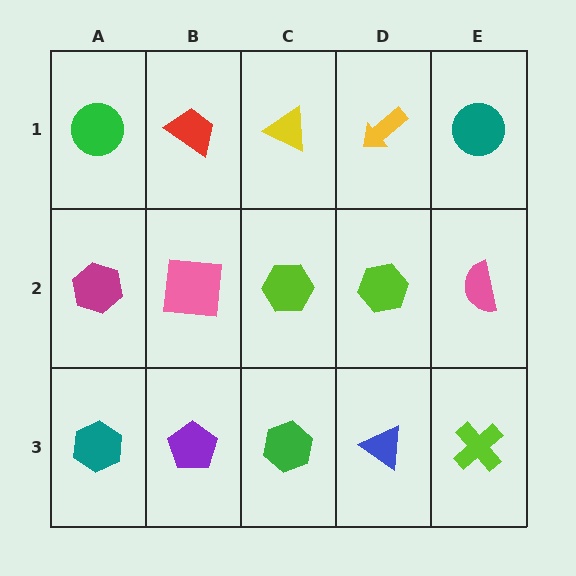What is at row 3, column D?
A blue triangle.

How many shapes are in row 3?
5 shapes.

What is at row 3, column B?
A purple pentagon.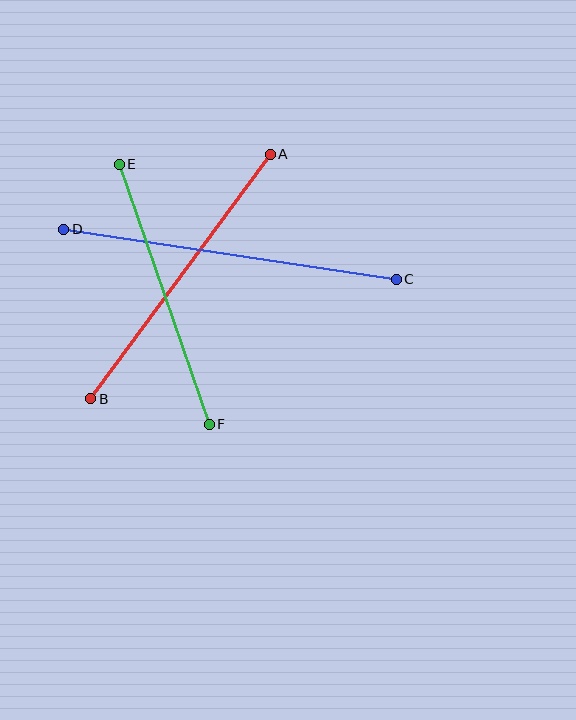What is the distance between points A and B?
The distance is approximately 303 pixels.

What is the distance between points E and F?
The distance is approximately 275 pixels.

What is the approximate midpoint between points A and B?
The midpoint is at approximately (180, 277) pixels.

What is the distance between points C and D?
The distance is approximately 336 pixels.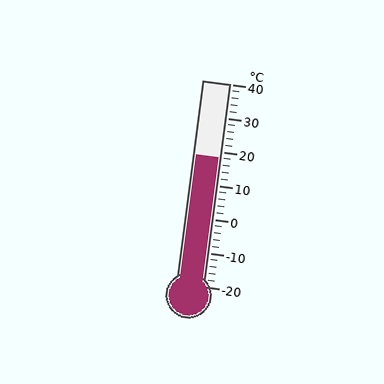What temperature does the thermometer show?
The thermometer shows approximately 18°C.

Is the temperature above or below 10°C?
The temperature is above 10°C.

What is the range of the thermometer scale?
The thermometer scale ranges from -20°C to 40°C.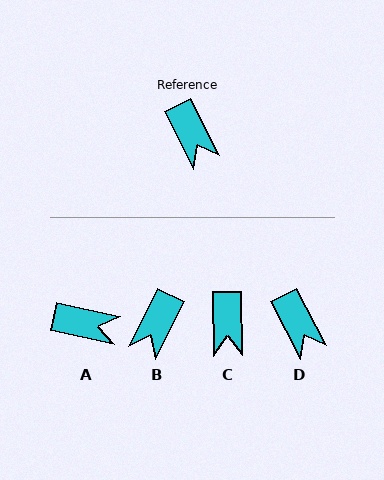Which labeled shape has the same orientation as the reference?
D.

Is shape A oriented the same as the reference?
No, it is off by about 50 degrees.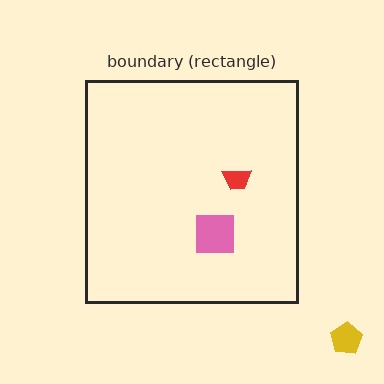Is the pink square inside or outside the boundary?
Inside.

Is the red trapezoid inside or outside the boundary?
Inside.